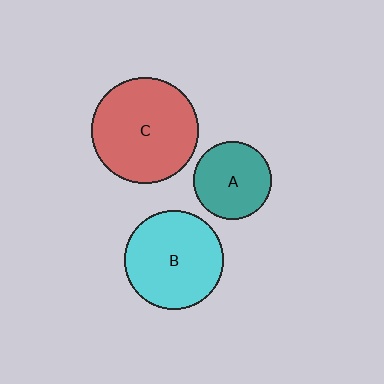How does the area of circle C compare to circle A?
Approximately 1.9 times.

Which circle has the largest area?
Circle C (red).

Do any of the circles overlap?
No, none of the circles overlap.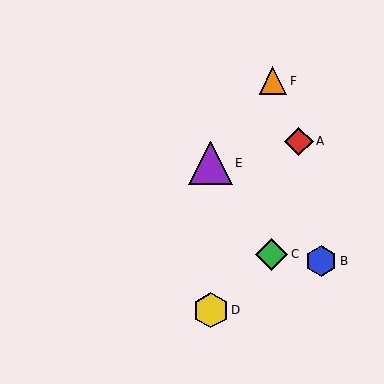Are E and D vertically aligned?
Yes, both are at x≈211.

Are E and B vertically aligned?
No, E is at x≈211 and B is at x≈321.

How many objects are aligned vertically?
2 objects (D, E) are aligned vertically.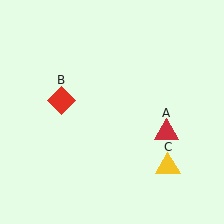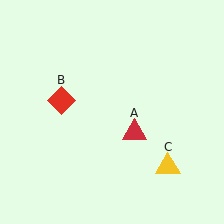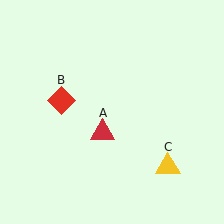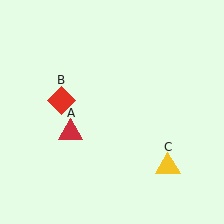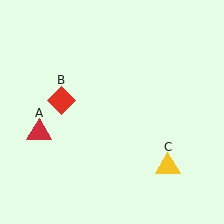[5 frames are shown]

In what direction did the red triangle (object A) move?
The red triangle (object A) moved left.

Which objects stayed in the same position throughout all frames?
Red diamond (object B) and yellow triangle (object C) remained stationary.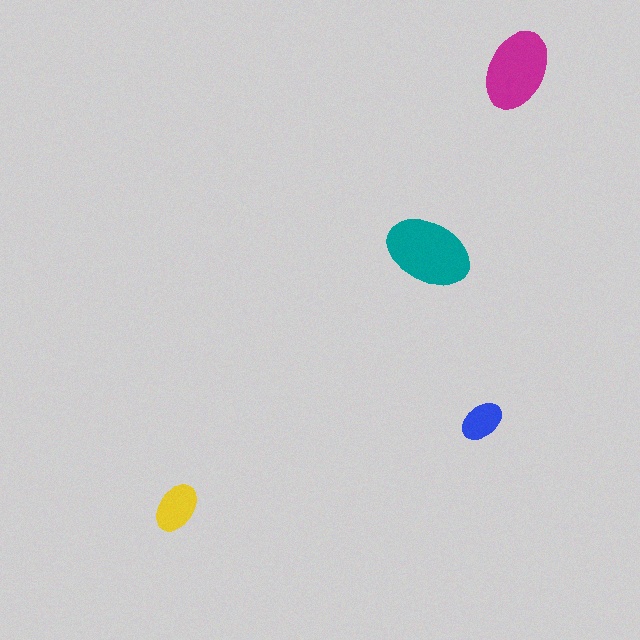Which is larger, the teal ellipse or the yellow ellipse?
The teal one.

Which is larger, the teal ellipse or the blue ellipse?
The teal one.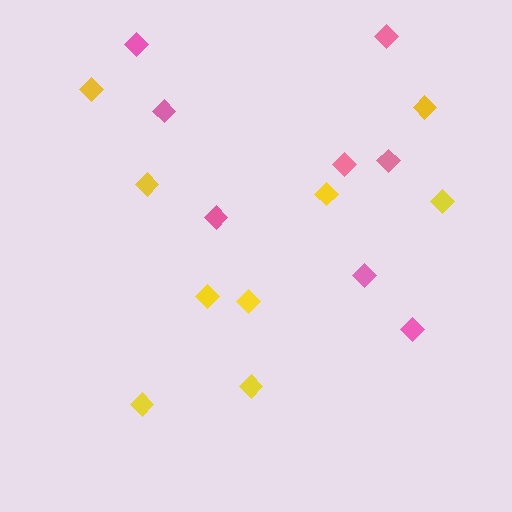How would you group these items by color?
There are 2 groups: one group of yellow diamonds (9) and one group of pink diamonds (8).